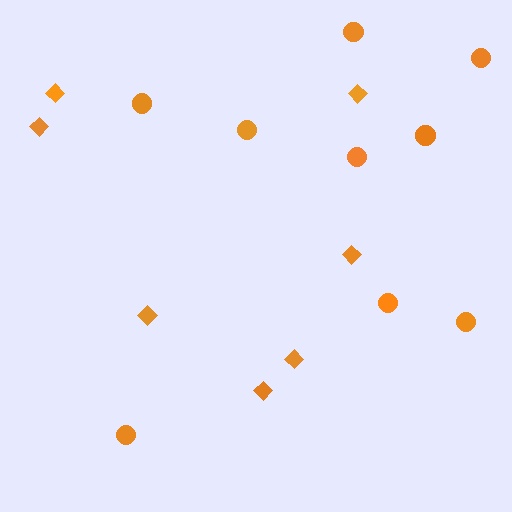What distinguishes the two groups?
There are 2 groups: one group of diamonds (7) and one group of circles (9).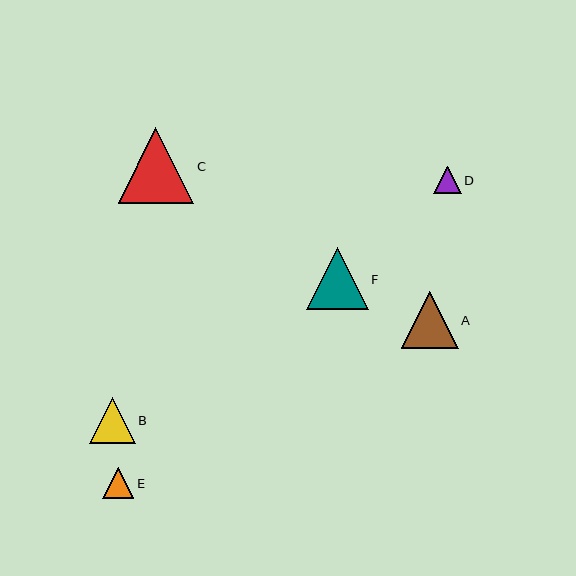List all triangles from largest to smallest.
From largest to smallest: C, F, A, B, E, D.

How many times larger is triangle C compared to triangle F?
Triangle C is approximately 1.2 times the size of triangle F.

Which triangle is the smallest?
Triangle D is the smallest with a size of approximately 27 pixels.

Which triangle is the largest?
Triangle C is the largest with a size of approximately 76 pixels.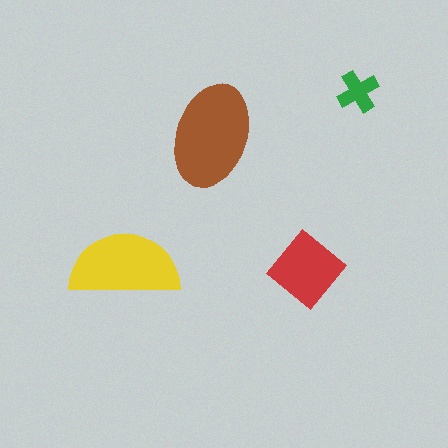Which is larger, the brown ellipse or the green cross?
The brown ellipse.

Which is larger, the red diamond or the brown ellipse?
The brown ellipse.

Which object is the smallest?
The green cross.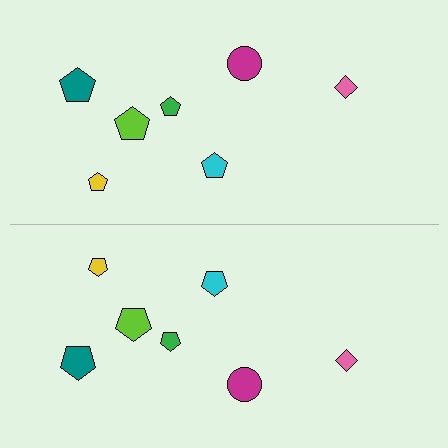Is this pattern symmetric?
Yes, this pattern has bilateral (reflection) symmetry.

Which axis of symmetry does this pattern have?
The pattern has a horizontal axis of symmetry running through the center of the image.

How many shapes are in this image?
There are 14 shapes in this image.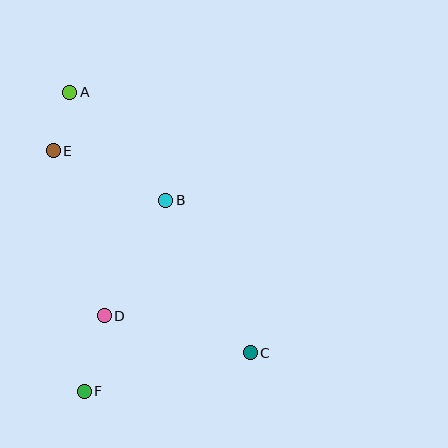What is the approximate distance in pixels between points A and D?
The distance between A and D is approximately 226 pixels.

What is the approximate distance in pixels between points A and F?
The distance between A and F is approximately 300 pixels.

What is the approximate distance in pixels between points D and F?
The distance between D and F is approximately 78 pixels.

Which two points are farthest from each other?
Points A and C are farthest from each other.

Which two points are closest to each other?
Points A and E are closest to each other.